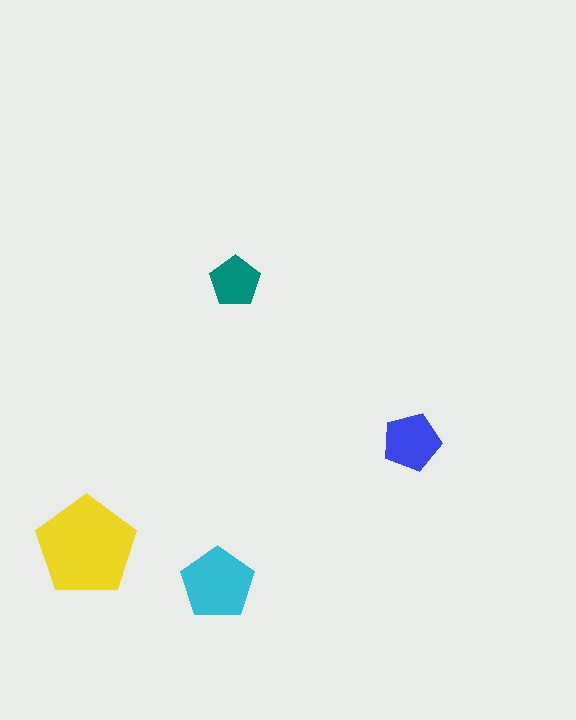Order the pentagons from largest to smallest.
the yellow one, the cyan one, the blue one, the teal one.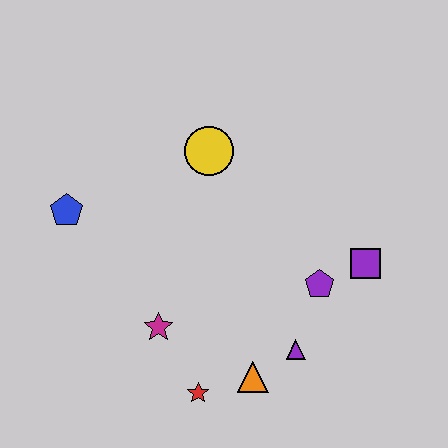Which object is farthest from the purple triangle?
The blue pentagon is farthest from the purple triangle.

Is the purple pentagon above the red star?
Yes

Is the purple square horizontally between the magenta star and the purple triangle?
No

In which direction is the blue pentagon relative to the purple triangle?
The blue pentagon is to the left of the purple triangle.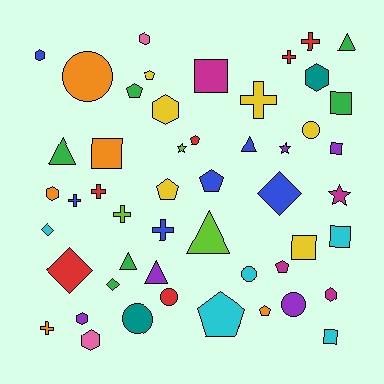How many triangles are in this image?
There are 6 triangles.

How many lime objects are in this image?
There are 3 lime objects.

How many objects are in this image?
There are 50 objects.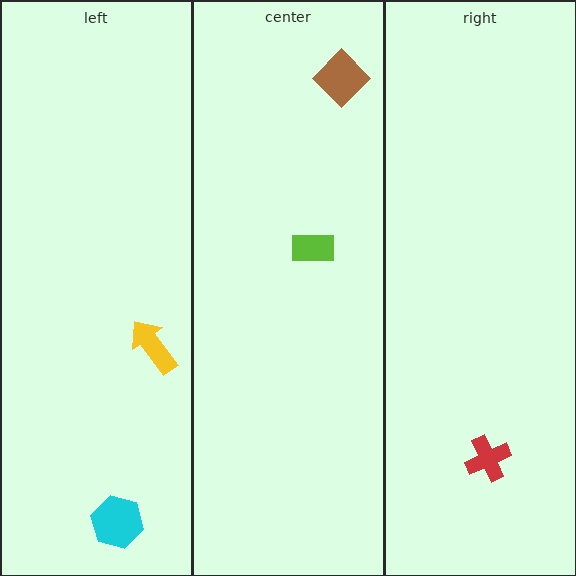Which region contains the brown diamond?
The center region.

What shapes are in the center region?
The brown diamond, the lime rectangle.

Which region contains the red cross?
The right region.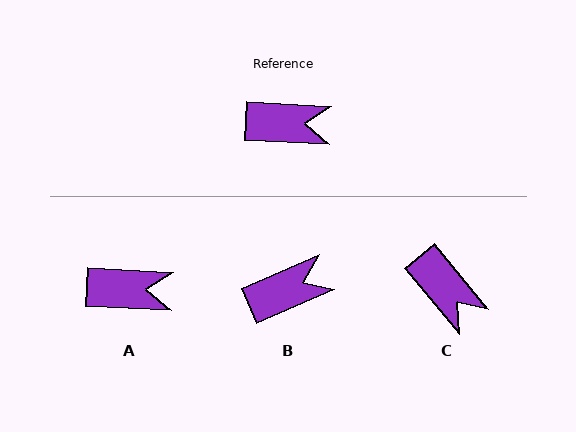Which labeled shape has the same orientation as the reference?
A.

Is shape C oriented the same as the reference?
No, it is off by about 47 degrees.